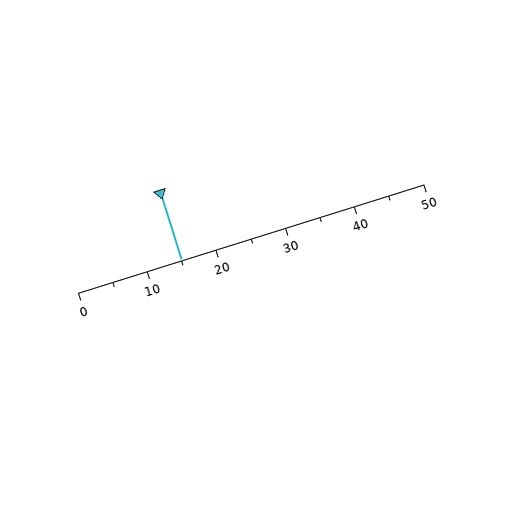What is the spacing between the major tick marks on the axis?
The major ticks are spaced 10 apart.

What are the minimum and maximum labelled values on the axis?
The axis runs from 0 to 50.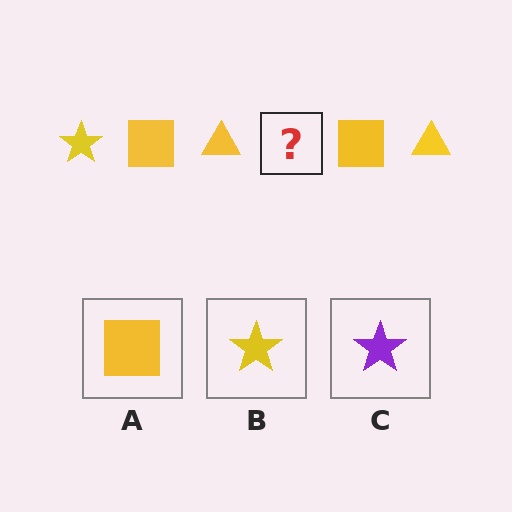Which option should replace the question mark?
Option B.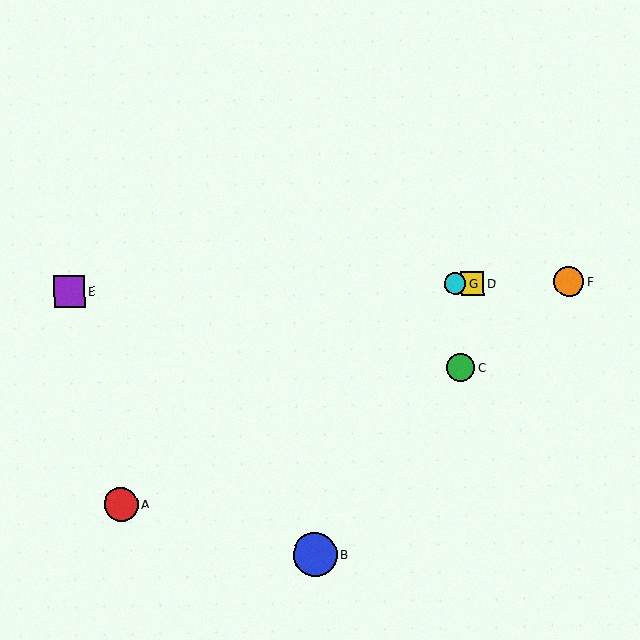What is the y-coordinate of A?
Object A is at y≈505.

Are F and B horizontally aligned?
No, F is at y≈282 and B is at y≈555.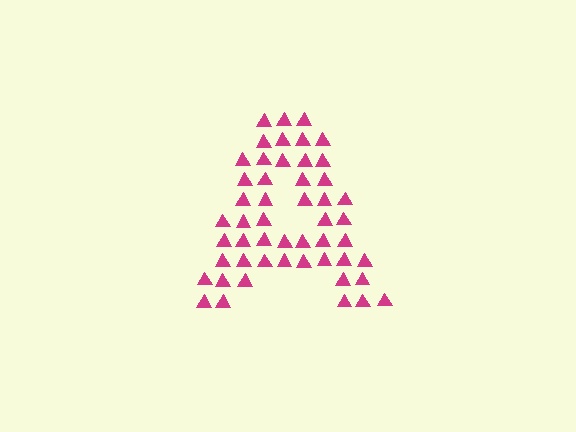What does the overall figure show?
The overall figure shows the letter A.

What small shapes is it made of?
It is made of small triangles.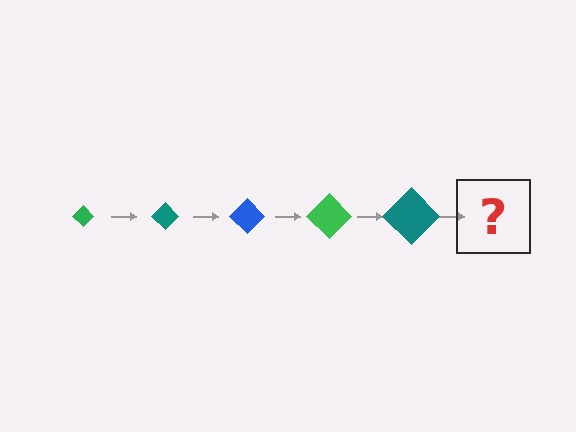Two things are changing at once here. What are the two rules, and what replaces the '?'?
The two rules are that the diamond grows larger each step and the color cycles through green, teal, and blue. The '?' should be a blue diamond, larger than the previous one.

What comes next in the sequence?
The next element should be a blue diamond, larger than the previous one.